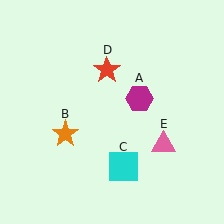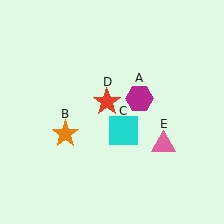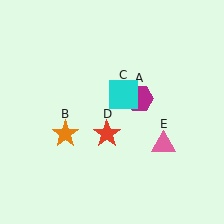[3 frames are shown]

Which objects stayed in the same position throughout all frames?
Magenta hexagon (object A) and orange star (object B) and pink triangle (object E) remained stationary.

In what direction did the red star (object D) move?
The red star (object D) moved down.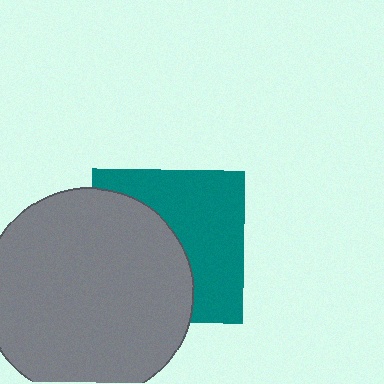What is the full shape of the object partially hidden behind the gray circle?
The partially hidden object is a teal square.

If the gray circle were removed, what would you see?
You would see the complete teal square.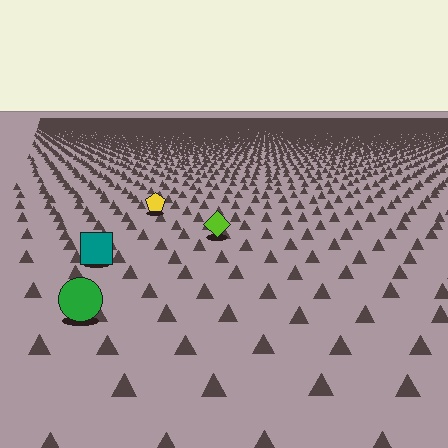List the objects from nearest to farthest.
From nearest to farthest: the green circle, the teal square, the lime diamond, the yellow pentagon.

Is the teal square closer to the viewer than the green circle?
No. The green circle is closer — you can tell from the texture gradient: the ground texture is coarser near it.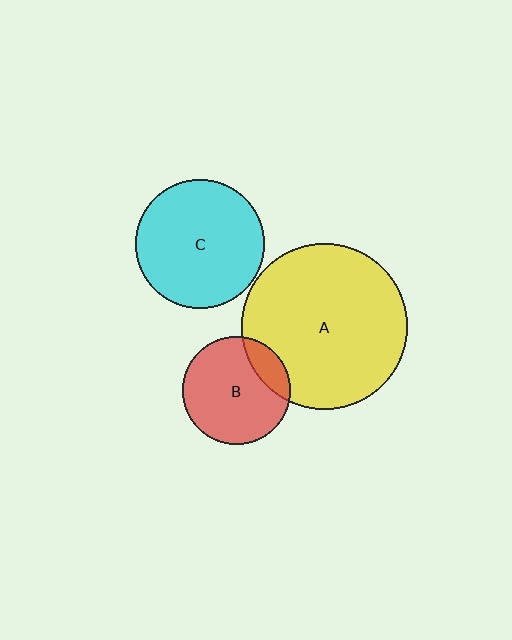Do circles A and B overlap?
Yes.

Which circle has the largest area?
Circle A (yellow).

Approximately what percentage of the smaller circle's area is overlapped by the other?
Approximately 15%.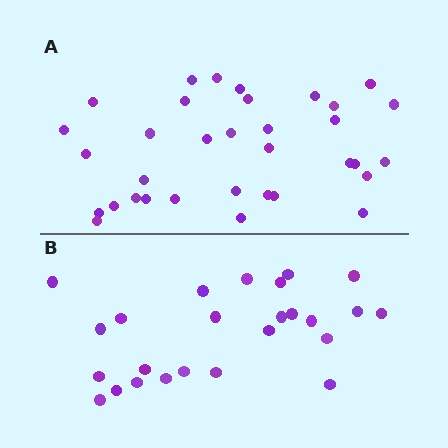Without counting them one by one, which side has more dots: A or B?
Region A (the top region) has more dots.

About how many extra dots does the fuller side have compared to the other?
Region A has roughly 8 or so more dots than region B.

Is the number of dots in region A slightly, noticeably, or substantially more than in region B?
Region A has noticeably more, but not dramatically so. The ratio is roughly 1.4 to 1.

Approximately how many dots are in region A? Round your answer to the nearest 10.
About 30 dots. (The exact count is 34, which rounds to 30.)